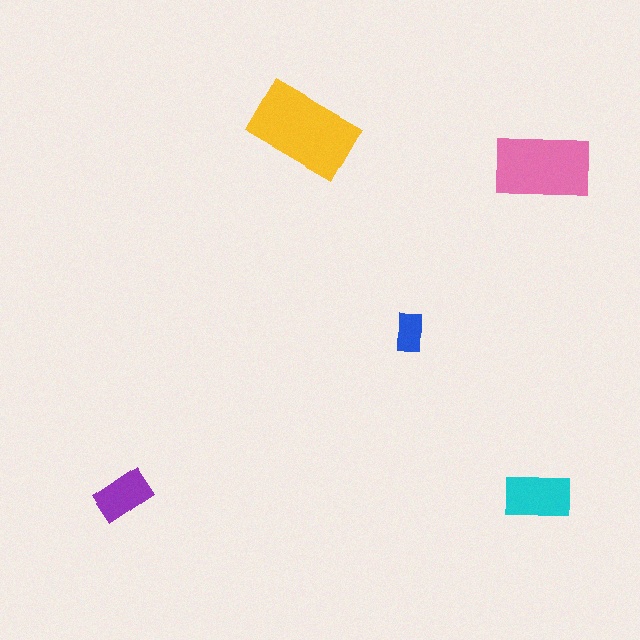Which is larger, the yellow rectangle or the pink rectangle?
The yellow one.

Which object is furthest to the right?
The cyan rectangle is rightmost.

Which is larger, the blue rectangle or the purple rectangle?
The purple one.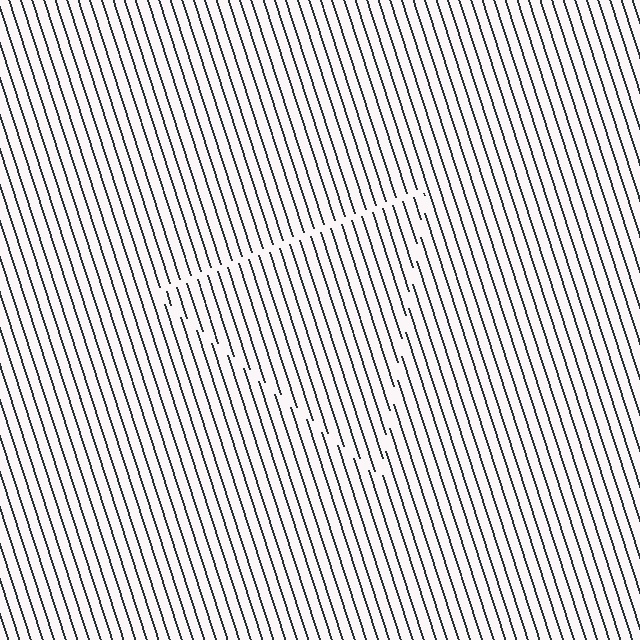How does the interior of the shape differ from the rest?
The interior of the shape contains the same grating, shifted by half a period — the contour is defined by the phase discontinuity where line-ends from the inner and outer gratings abut.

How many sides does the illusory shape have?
3 sides — the line-ends trace a triangle.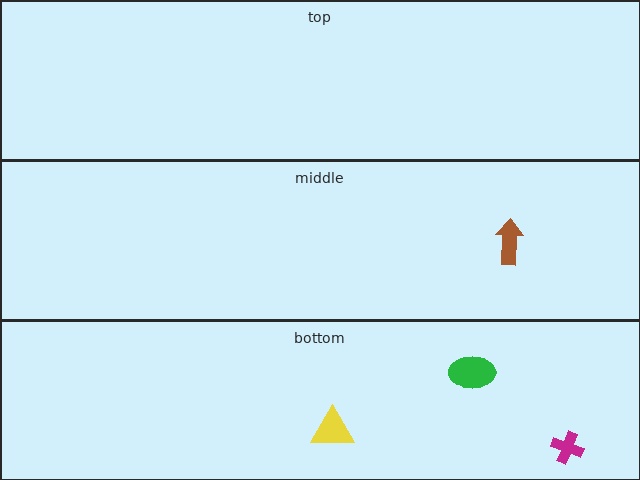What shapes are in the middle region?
The brown arrow.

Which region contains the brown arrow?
The middle region.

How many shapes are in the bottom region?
3.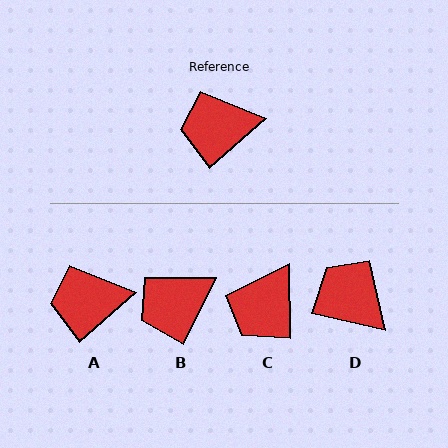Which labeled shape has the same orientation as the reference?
A.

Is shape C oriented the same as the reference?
No, it is off by about 50 degrees.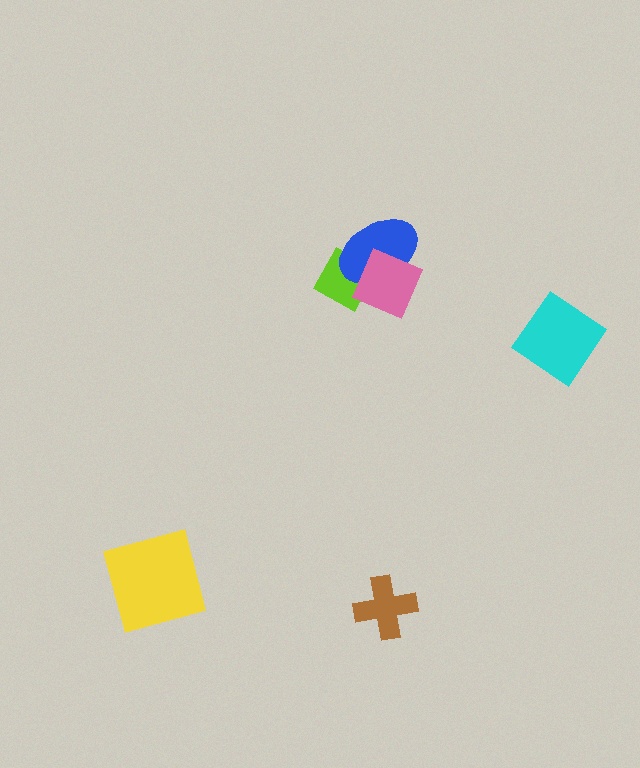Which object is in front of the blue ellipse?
The pink diamond is in front of the blue ellipse.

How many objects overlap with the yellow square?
0 objects overlap with the yellow square.